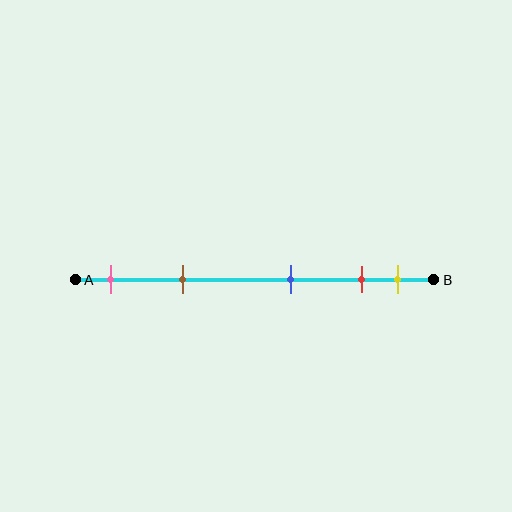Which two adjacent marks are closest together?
The red and yellow marks are the closest adjacent pair.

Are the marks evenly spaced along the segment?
No, the marks are not evenly spaced.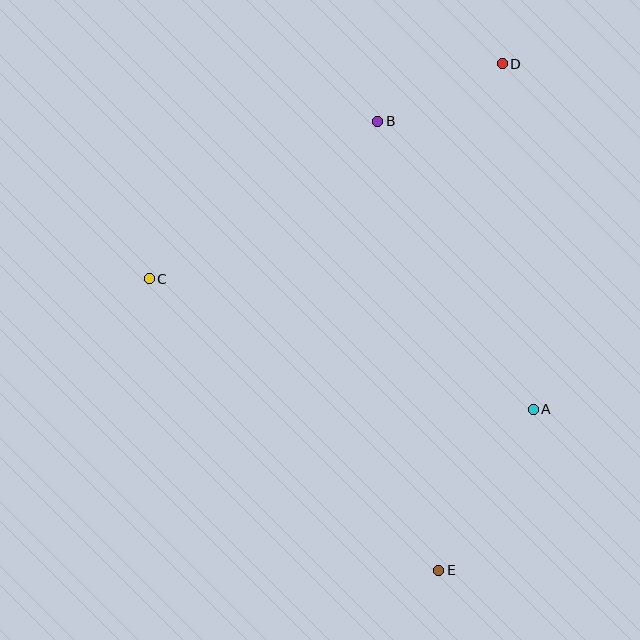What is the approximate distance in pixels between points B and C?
The distance between B and C is approximately 278 pixels.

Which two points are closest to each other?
Points B and D are closest to each other.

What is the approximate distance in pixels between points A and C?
The distance between A and C is approximately 406 pixels.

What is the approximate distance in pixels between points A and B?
The distance between A and B is approximately 327 pixels.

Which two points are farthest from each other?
Points D and E are farthest from each other.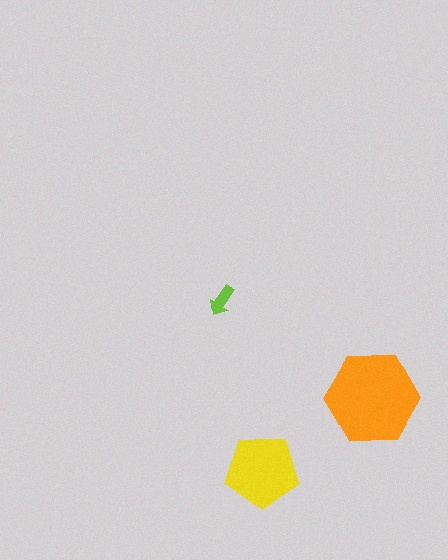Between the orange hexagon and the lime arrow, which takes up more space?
The orange hexagon.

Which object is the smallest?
The lime arrow.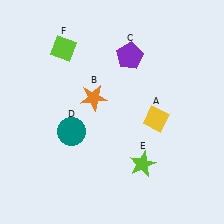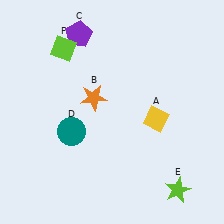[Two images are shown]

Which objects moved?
The objects that moved are: the purple pentagon (C), the lime star (E).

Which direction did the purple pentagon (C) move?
The purple pentagon (C) moved left.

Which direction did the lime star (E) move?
The lime star (E) moved right.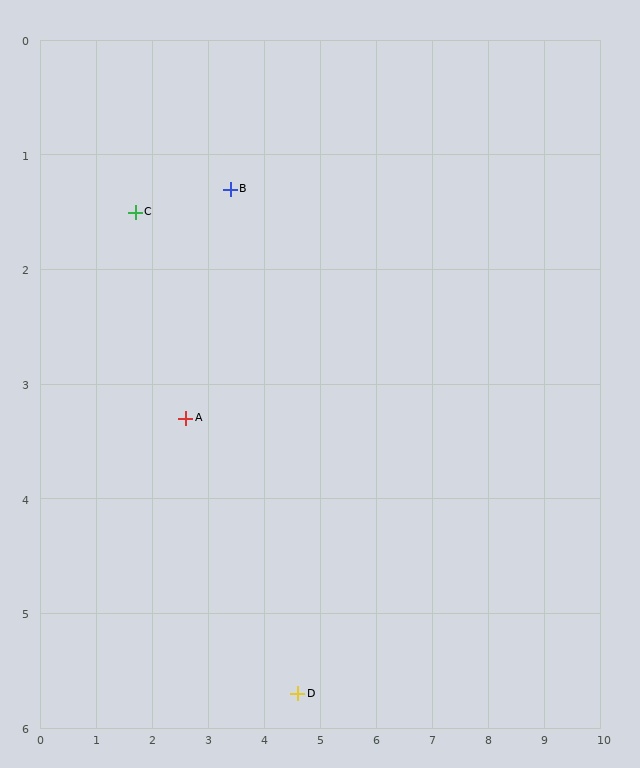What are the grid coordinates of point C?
Point C is at approximately (1.7, 1.5).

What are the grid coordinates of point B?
Point B is at approximately (3.4, 1.3).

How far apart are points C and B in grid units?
Points C and B are about 1.7 grid units apart.